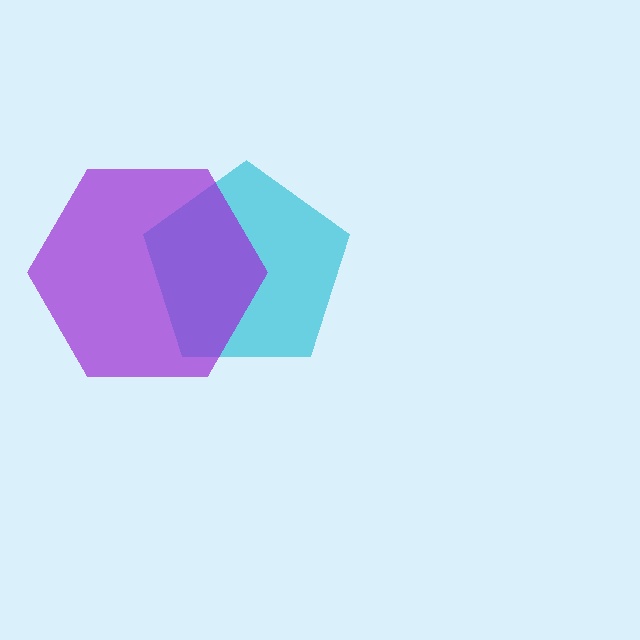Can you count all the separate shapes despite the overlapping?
Yes, there are 2 separate shapes.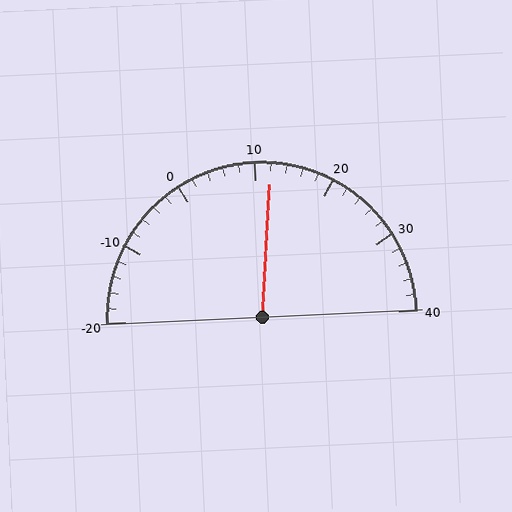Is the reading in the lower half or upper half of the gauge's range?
The reading is in the upper half of the range (-20 to 40).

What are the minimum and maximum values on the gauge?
The gauge ranges from -20 to 40.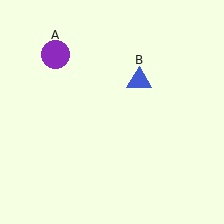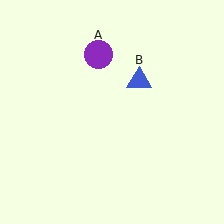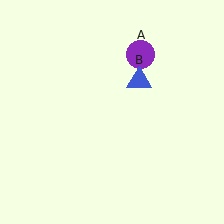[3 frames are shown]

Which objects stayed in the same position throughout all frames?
Blue triangle (object B) remained stationary.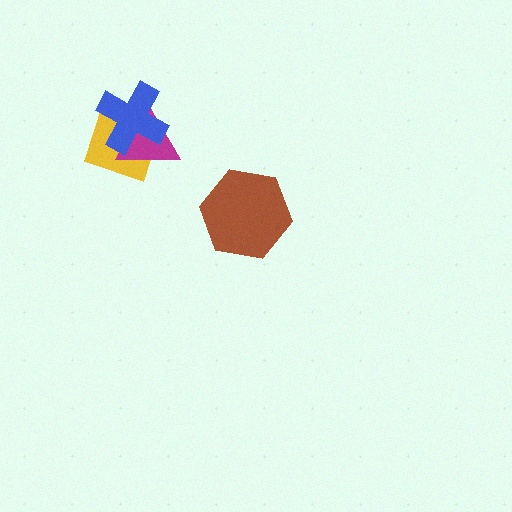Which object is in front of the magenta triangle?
The blue cross is in front of the magenta triangle.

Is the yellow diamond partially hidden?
Yes, it is partially covered by another shape.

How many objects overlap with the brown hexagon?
0 objects overlap with the brown hexagon.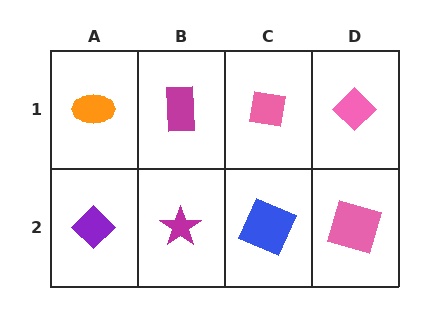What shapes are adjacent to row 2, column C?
A pink square (row 1, column C), a magenta star (row 2, column B), a pink square (row 2, column D).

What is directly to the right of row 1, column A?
A magenta rectangle.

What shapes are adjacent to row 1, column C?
A blue square (row 2, column C), a magenta rectangle (row 1, column B), a pink diamond (row 1, column D).